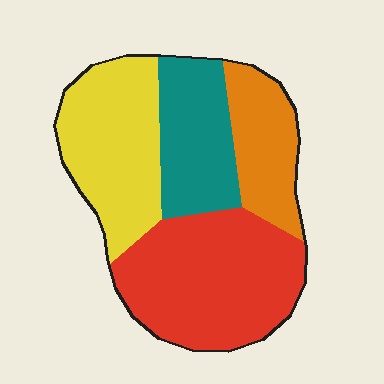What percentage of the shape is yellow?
Yellow covers 27% of the shape.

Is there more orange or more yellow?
Yellow.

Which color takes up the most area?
Red, at roughly 35%.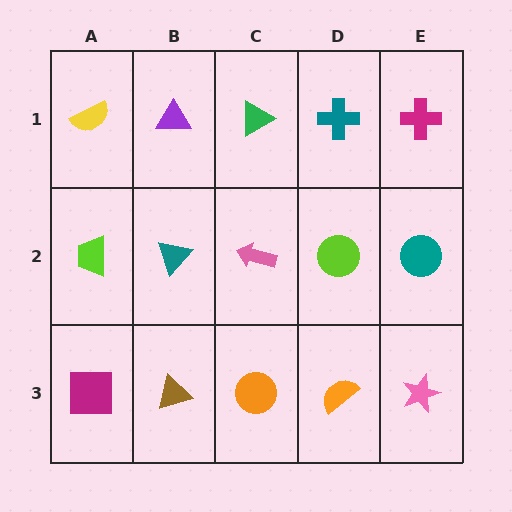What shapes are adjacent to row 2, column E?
A magenta cross (row 1, column E), a pink star (row 3, column E), a lime circle (row 2, column D).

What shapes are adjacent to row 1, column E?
A teal circle (row 2, column E), a teal cross (row 1, column D).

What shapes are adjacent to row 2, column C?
A green triangle (row 1, column C), an orange circle (row 3, column C), a teal triangle (row 2, column B), a lime circle (row 2, column D).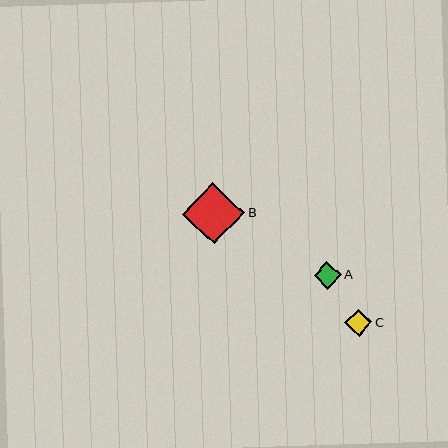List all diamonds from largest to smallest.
From largest to smallest: B, C, A.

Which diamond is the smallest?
Diamond A is the smallest with a size of approximately 27 pixels.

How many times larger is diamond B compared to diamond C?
Diamond B is approximately 2.3 times the size of diamond C.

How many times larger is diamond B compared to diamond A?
Diamond B is approximately 2.3 times the size of diamond A.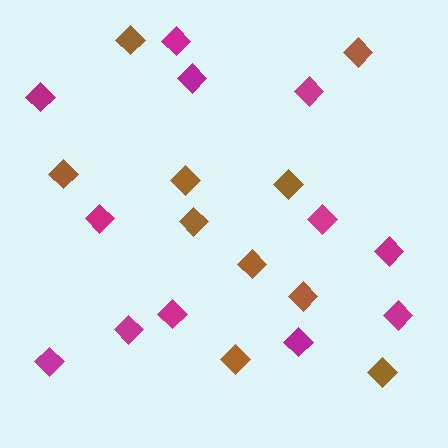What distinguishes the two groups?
There are 2 groups: one group of brown diamonds (10) and one group of magenta diamonds (12).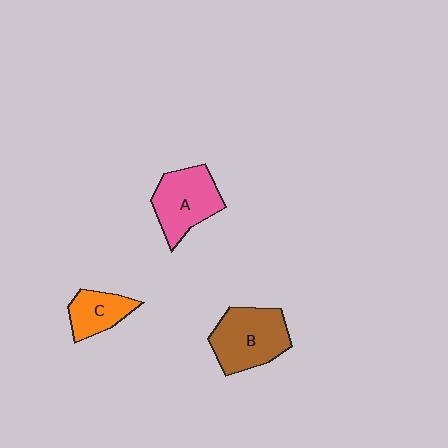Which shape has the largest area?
Shape B (brown).